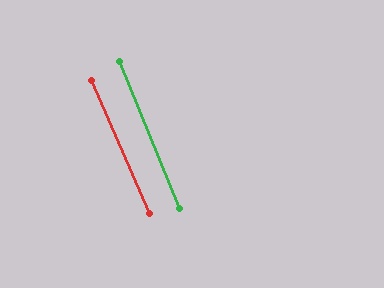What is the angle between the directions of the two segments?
Approximately 1 degree.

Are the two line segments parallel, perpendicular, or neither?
Parallel — their directions differ by only 1.3°.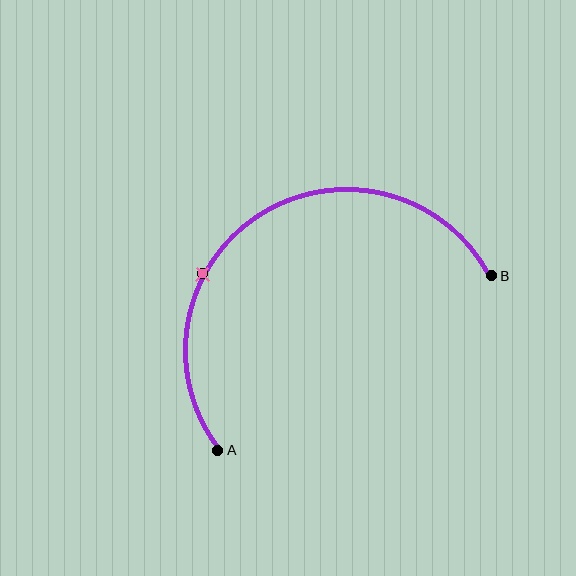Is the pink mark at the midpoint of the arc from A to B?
No. The pink mark lies on the arc but is closer to endpoint A. The arc midpoint would be at the point on the curve equidistant along the arc from both A and B.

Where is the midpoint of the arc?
The arc midpoint is the point on the curve farthest from the straight line joining A and B. It sits above that line.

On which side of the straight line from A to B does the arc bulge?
The arc bulges above the straight line connecting A and B.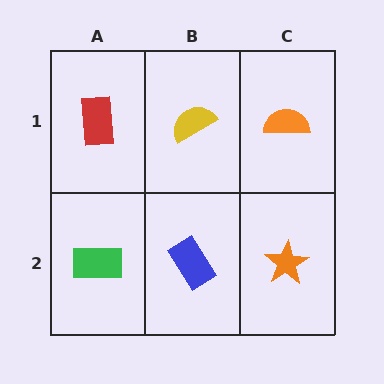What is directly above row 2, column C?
An orange semicircle.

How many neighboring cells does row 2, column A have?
2.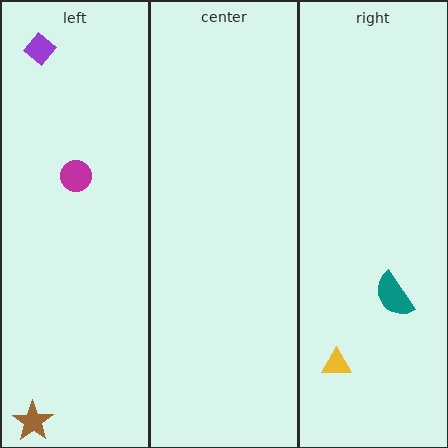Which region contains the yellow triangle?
The right region.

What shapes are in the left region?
The brown star, the magenta circle, the purple diamond.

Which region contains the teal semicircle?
The right region.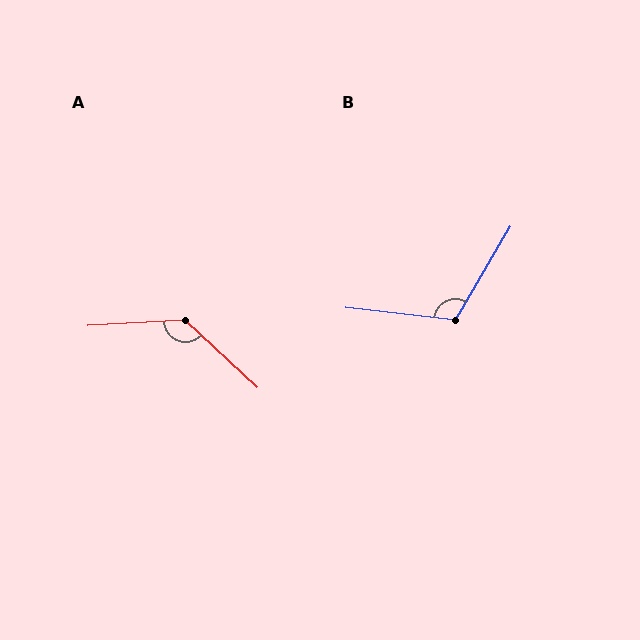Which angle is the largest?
A, at approximately 133 degrees.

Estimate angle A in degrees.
Approximately 133 degrees.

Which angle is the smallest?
B, at approximately 114 degrees.